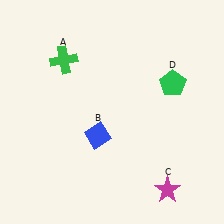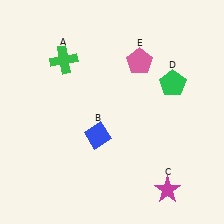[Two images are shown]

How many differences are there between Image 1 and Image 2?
There is 1 difference between the two images.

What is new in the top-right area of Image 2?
A pink pentagon (E) was added in the top-right area of Image 2.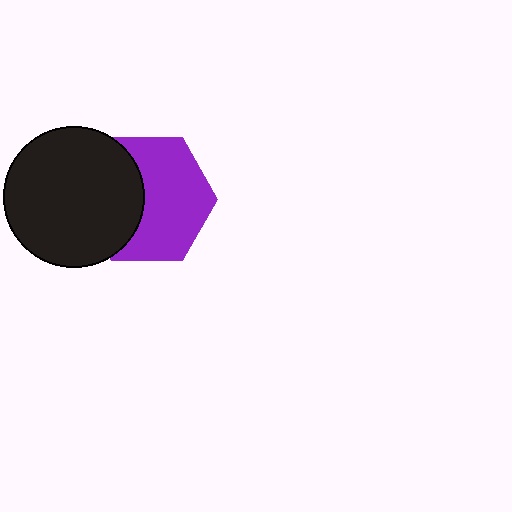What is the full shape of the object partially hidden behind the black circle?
The partially hidden object is a purple hexagon.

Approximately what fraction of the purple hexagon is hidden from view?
Roughly 39% of the purple hexagon is hidden behind the black circle.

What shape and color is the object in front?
The object in front is a black circle.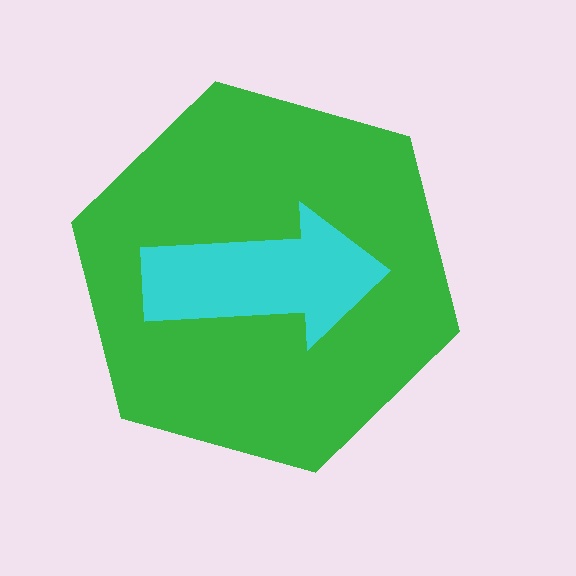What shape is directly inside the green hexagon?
The cyan arrow.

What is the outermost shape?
The green hexagon.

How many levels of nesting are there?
2.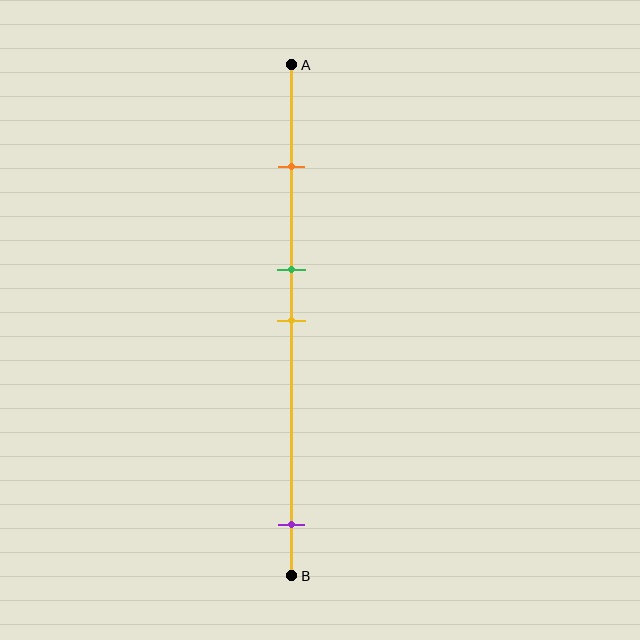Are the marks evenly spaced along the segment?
No, the marks are not evenly spaced.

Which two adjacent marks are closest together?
The green and yellow marks are the closest adjacent pair.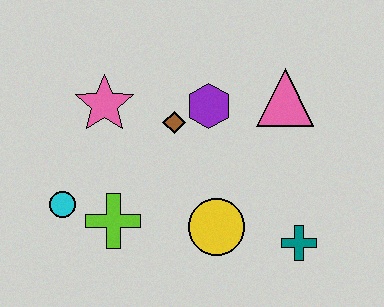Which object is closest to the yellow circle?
The teal cross is closest to the yellow circle.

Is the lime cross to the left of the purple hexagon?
Yes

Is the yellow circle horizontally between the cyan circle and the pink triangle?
Yes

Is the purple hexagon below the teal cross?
No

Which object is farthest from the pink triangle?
The cyan circle is farthest from the pink triangle.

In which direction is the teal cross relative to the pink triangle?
The teal cross is below the pink triangle.